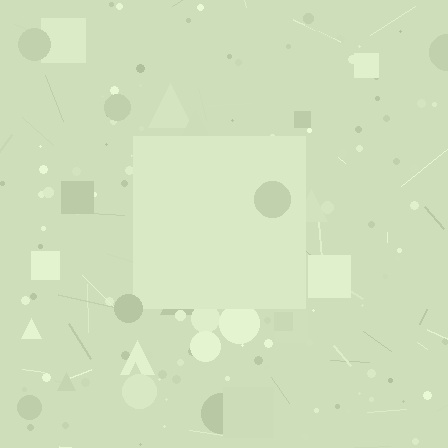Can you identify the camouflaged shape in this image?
The camouflaged shape is a square.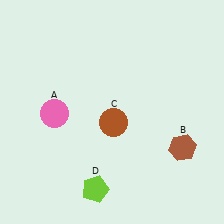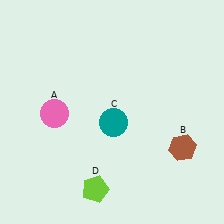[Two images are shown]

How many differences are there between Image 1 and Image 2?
There is 1 difference between the two images.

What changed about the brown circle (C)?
In Image 1, C is brown. In Image 2, it changed to teal.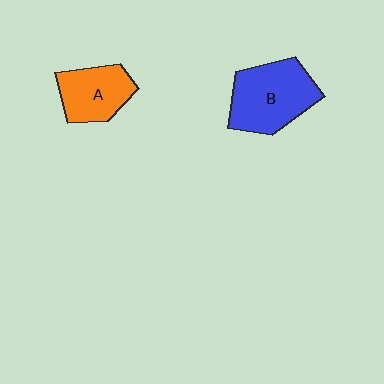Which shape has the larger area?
Shape B (blue).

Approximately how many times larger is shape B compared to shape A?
Approximately 1.4 times.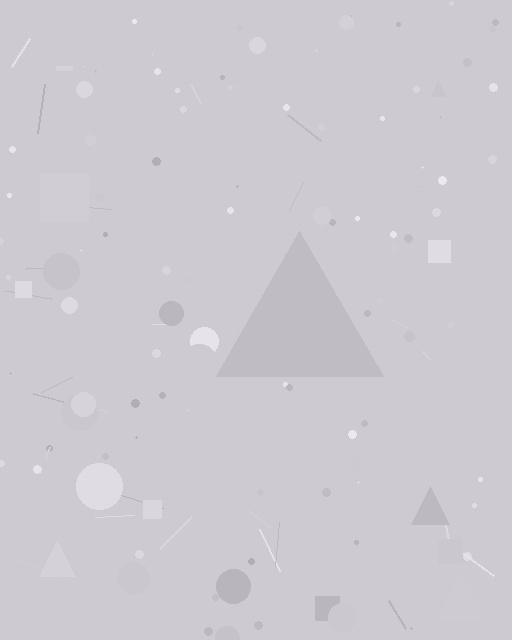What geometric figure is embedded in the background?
A triangle is embedded in the background.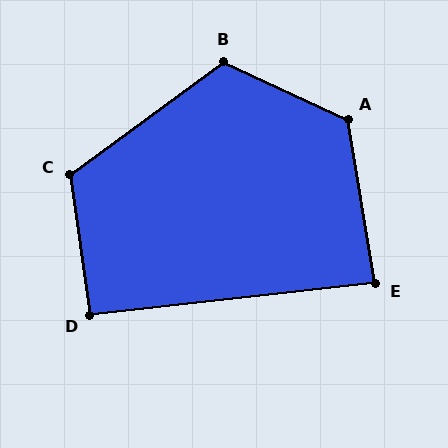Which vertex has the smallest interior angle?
E, at approximately 87 degrees.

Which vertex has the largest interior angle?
A, at approximately 124 degrees.